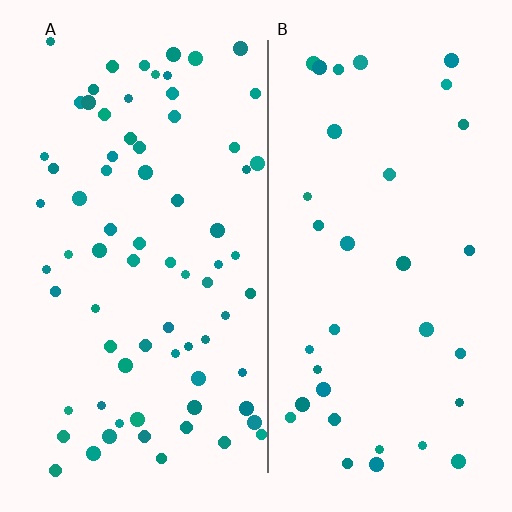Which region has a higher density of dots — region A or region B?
A (the left).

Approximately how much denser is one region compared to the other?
Approximately 2.2× — region A over region B.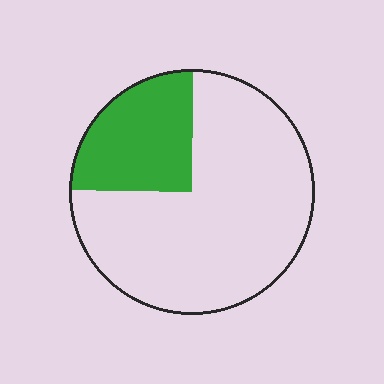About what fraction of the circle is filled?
About one quarter (1/4).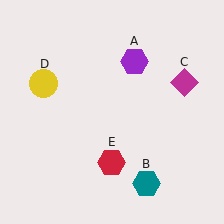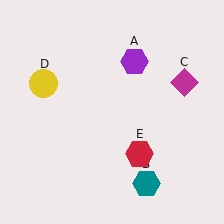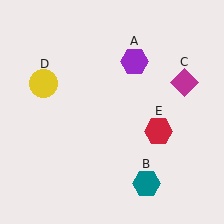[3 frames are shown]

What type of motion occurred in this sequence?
The red hexagon (object E) rotated counterclockwise around the center of the scene.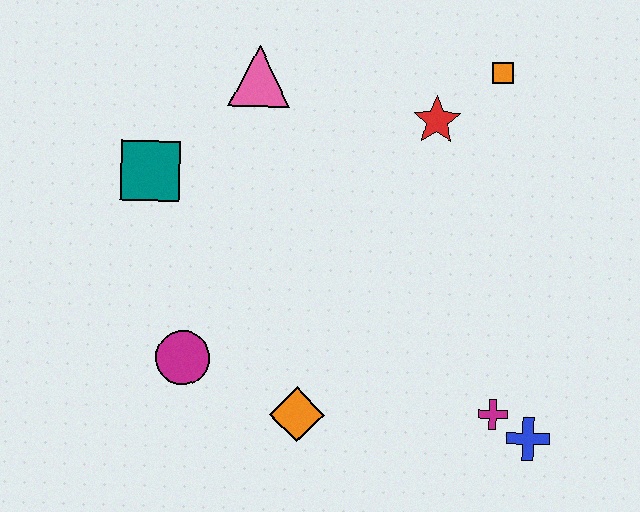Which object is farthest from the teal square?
The blue cross is farthest from the teal square.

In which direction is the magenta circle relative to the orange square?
The magenta circle is to the left of the orange square.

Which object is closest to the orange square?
The red star is closest to the orange square.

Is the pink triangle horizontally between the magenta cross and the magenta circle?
Yes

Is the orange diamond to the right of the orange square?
No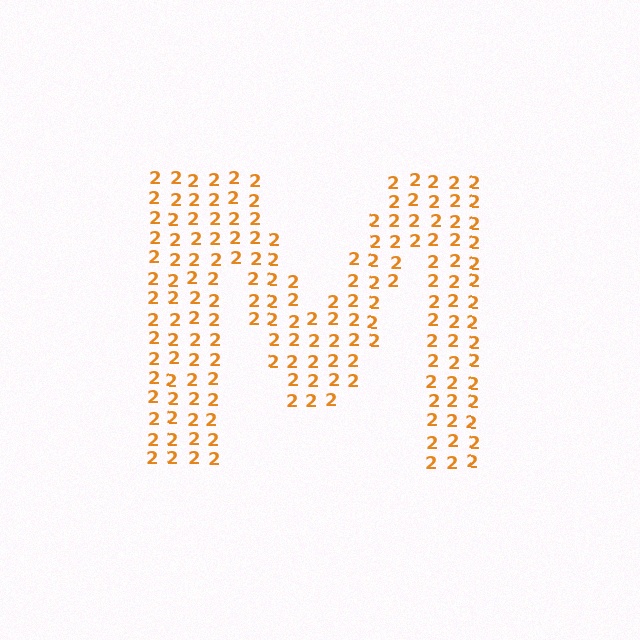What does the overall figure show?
The overall figure shows the letter M.